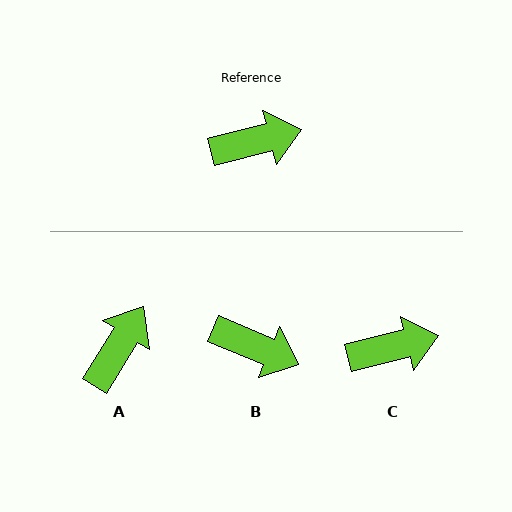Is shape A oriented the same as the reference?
No, it is off by about 44 degrees.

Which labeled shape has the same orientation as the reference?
C.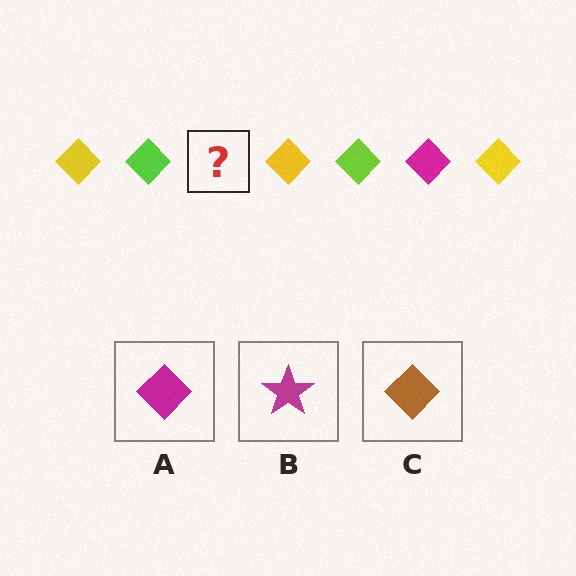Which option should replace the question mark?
Option A.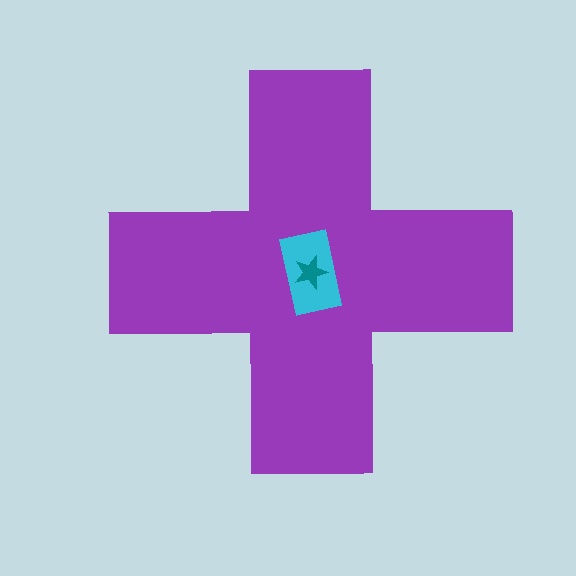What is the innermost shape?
The teal star.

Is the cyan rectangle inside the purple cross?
Yes.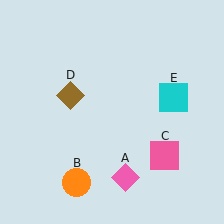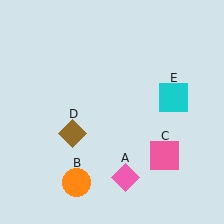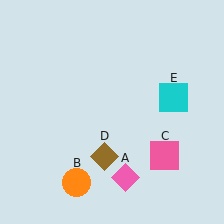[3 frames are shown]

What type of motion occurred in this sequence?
The brown diamond (object D) rotated counterclockwise around the center of the scene.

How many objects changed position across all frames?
1 object changed position: brown diamond (object D).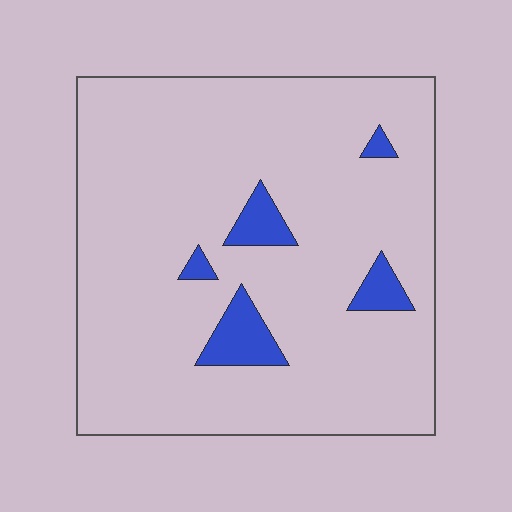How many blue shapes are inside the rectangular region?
5.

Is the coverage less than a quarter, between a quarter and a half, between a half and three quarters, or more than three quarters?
Less than a quarter.